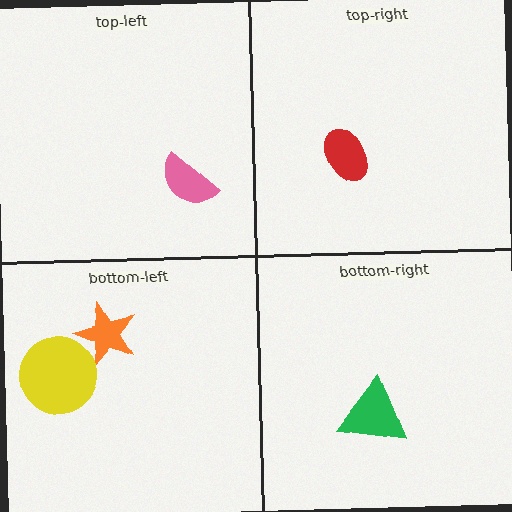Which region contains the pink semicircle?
The top-left region.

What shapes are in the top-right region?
The red ellipse.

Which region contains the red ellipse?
The top-right region.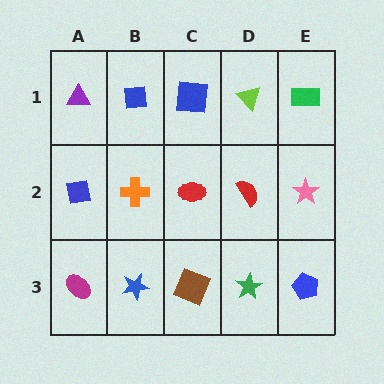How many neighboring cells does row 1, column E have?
2.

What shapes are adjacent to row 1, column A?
A blue square (row 2, column A), a blue square (row 1, column B).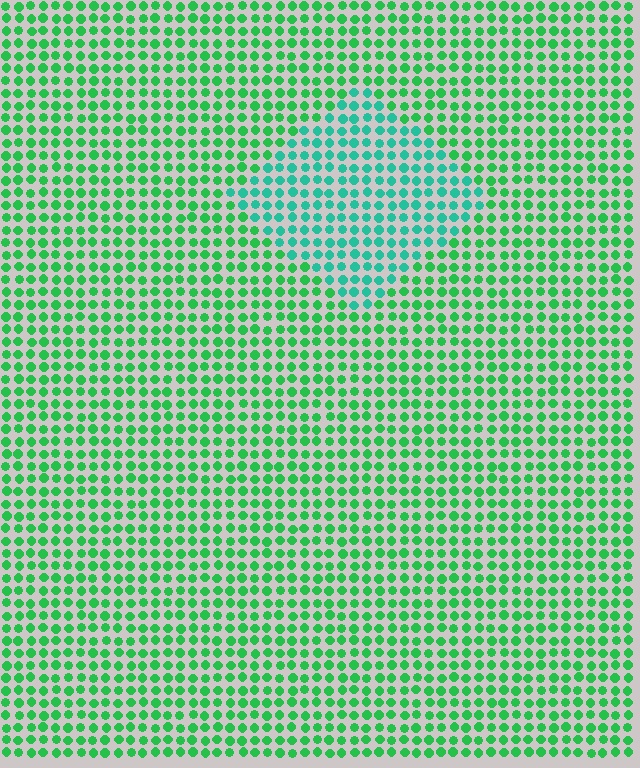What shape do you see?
I see a diamond.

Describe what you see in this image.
The image is filled with small green elements in a uniform arrangement. A diamond-shaped region is visible where the elements are tinted to a slightly different hue, forming a subtle color boundary.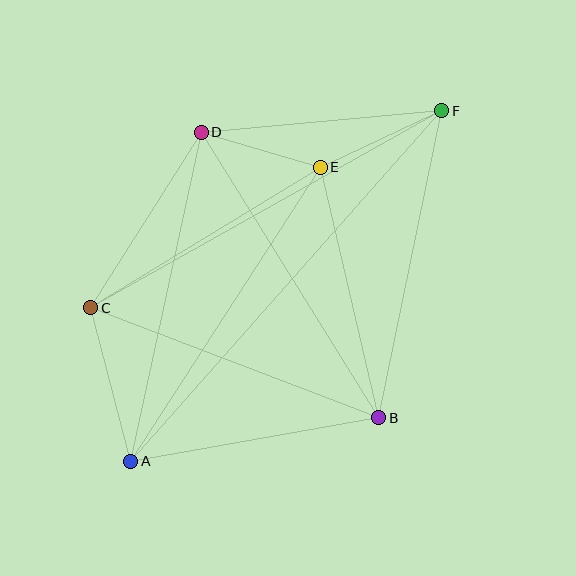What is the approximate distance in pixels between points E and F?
The distance between E and F is approximately 134 pixels.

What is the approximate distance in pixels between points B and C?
The distance between B and C is approximately 309 pixels.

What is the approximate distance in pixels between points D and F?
The distance between D and F is approximately 242 pixels.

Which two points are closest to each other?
Points D and E are closest to each other.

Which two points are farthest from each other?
Points A and F are farthest from each other.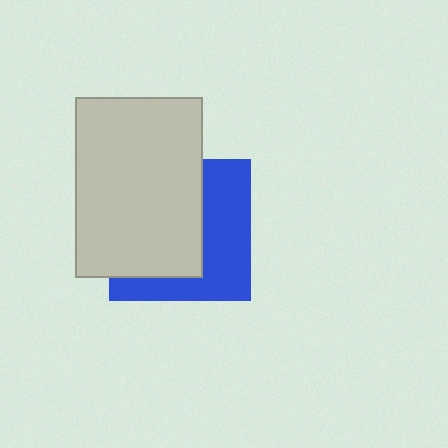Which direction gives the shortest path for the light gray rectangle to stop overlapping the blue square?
Moving left gives the shortest separation.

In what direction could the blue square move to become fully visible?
The blue square could move right. That would shift it out from behind the light gray rectangle entirely.